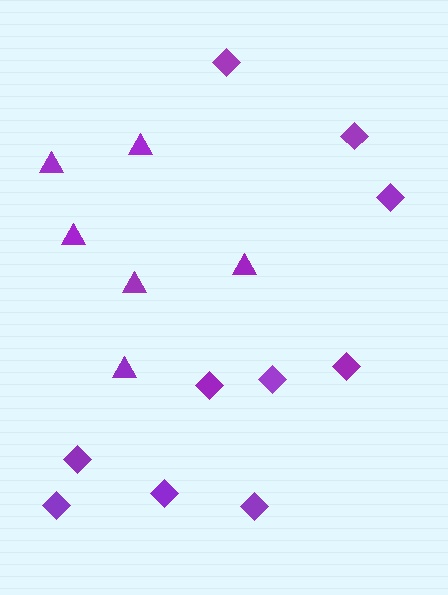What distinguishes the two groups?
There are 2 groups: one group of diamonds (10) and one group of triangles (6).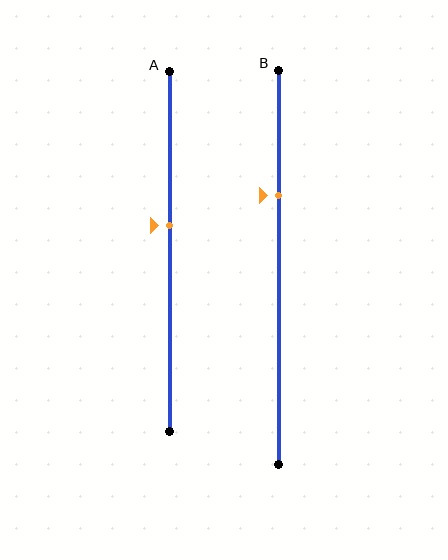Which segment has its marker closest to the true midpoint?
Segment A has its marker closest to the true midpoint.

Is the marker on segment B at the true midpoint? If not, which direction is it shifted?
No, the marker on segment B is shifted upward by about 18% of the segment length.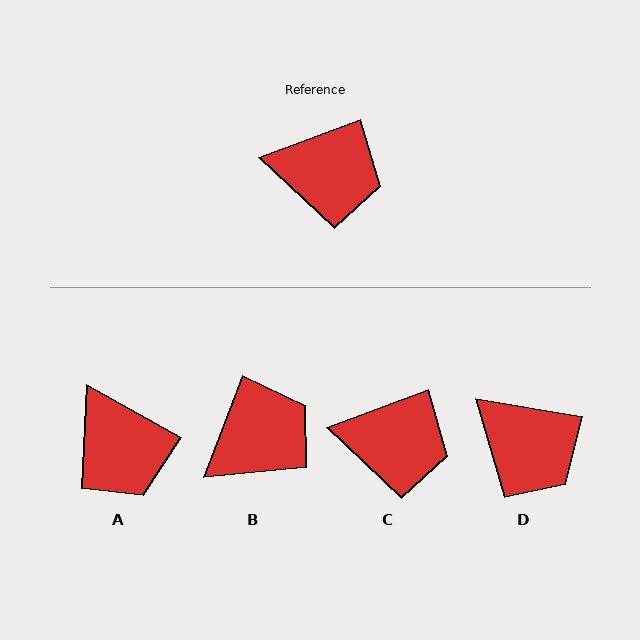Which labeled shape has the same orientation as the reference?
C.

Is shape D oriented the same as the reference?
No, it is off by about 30 degrees.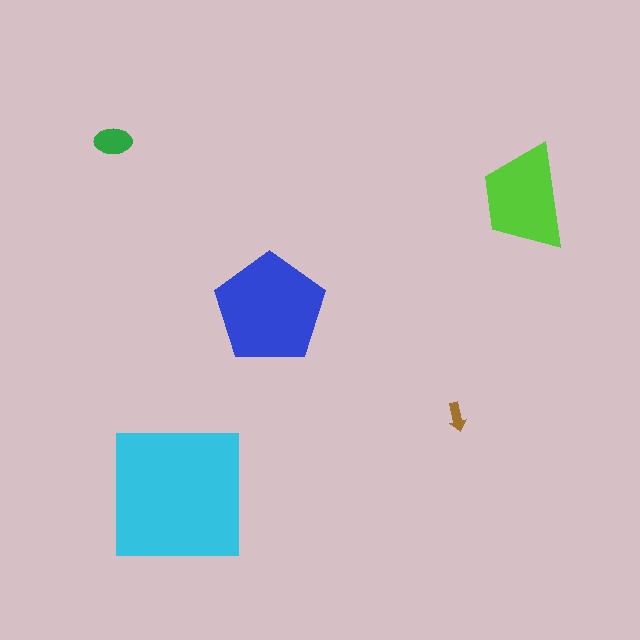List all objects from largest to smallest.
The cyan square, the blue pentagon, the lime trapezoid, the green ellipse, the brown arrow.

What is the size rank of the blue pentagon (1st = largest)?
2nd.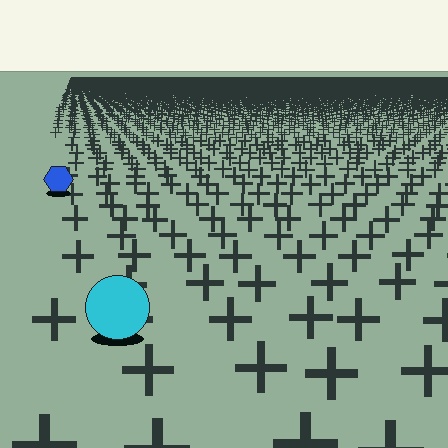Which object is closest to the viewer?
The cyan circle is closest. The texture marks near it are larger and more spread out.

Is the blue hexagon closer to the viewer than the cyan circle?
No. The cyan circle is closer — you can tell from the texture gradient: the ground texture is coarser near it.